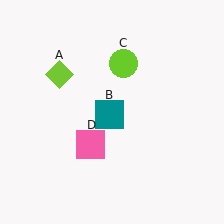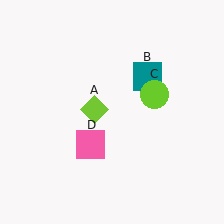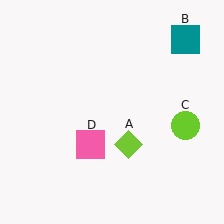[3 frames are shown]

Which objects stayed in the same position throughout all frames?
Pink square (object D) remained stationary.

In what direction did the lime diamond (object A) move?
The lime diamond (object A) moved down and to the right.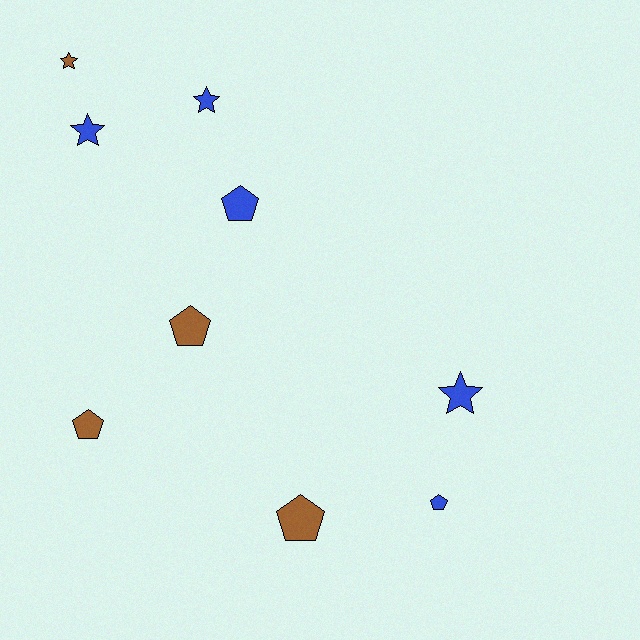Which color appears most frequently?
Blue, with 5 objects.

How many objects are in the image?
There are 9 objects.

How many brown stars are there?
There is 1 brown star.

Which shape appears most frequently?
Pentagon, with 5 objects.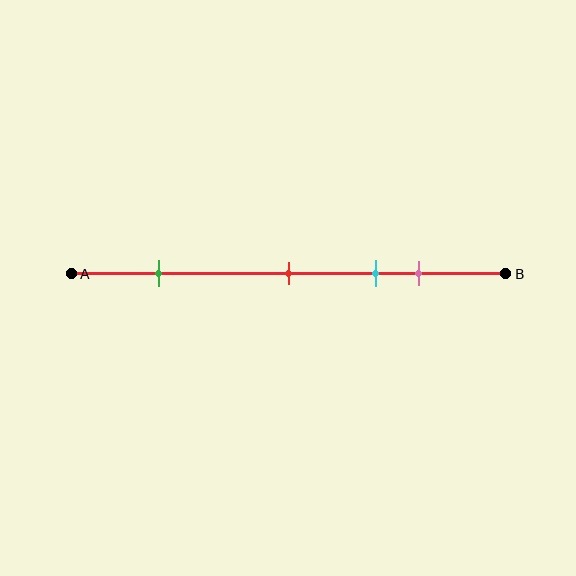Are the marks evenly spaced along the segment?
No, the marks are not evenly spaced.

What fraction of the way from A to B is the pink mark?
The pink mark is approximately 80% (0.8) of the way from A to B.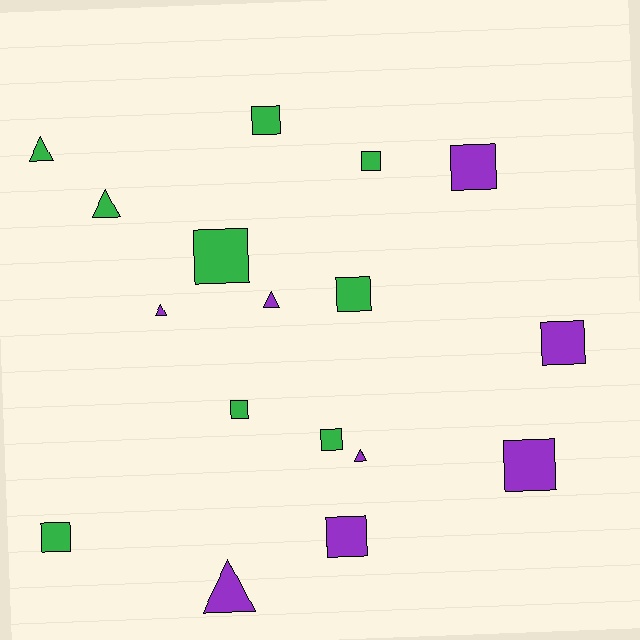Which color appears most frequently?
Green, with 9 objects.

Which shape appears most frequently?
Square, with 11 objects.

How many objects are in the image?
There are 17 objects.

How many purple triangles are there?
There are 4 purple triangles.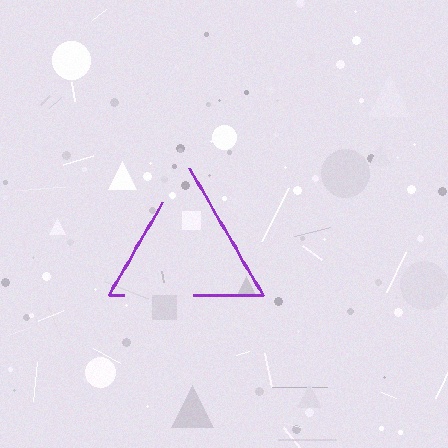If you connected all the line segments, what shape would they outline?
They would outline a triangle.